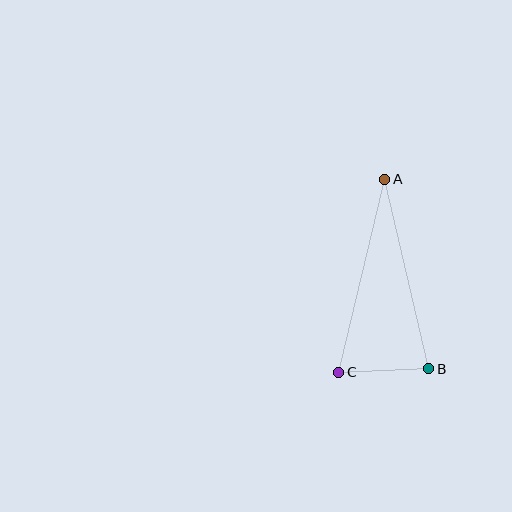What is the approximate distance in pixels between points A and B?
The distance between A and B is approximately 195 pixels.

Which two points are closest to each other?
Points B and C are closest to each other.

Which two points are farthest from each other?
Points A and C are farthest from each other.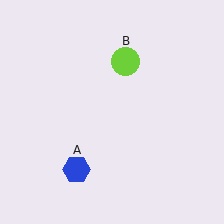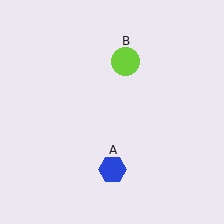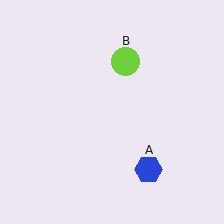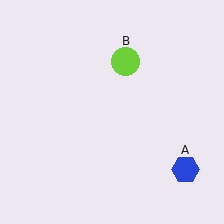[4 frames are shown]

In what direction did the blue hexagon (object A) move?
The blue hexagon (object A) moved right.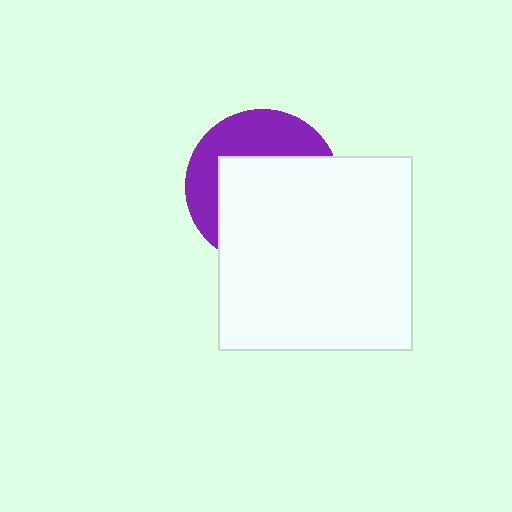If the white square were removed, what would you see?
You would see the complete purple circle.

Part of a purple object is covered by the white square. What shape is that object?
It is a circle.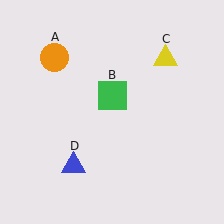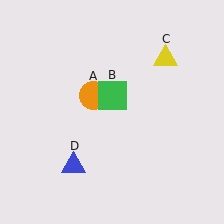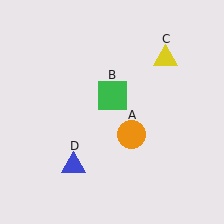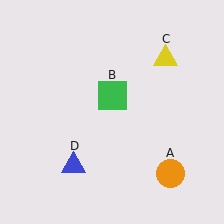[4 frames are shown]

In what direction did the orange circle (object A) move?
The orange circle (object A) moved down and to the right.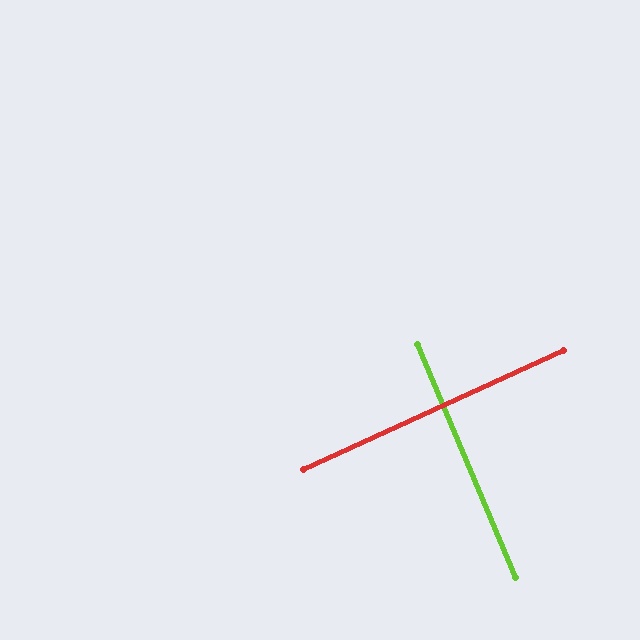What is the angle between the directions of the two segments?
Approximately 88 degrees.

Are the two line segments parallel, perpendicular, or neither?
Perpendicular — they meet at approximately 88°.